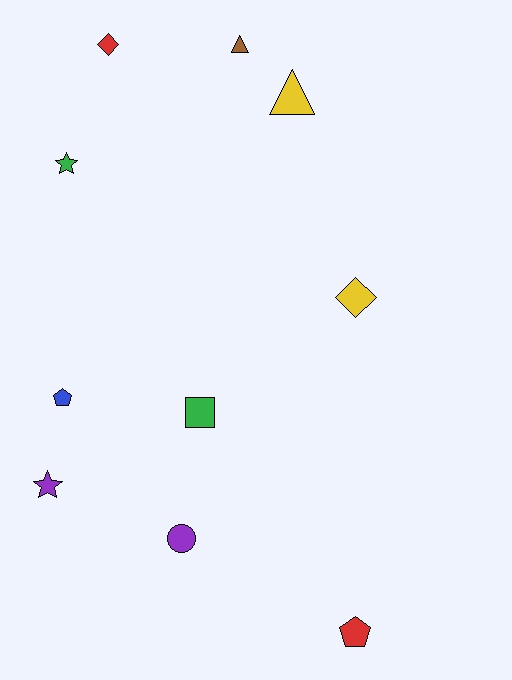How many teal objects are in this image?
There are no teal objects.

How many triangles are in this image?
There are 2 triangles.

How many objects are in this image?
There are 10 objects.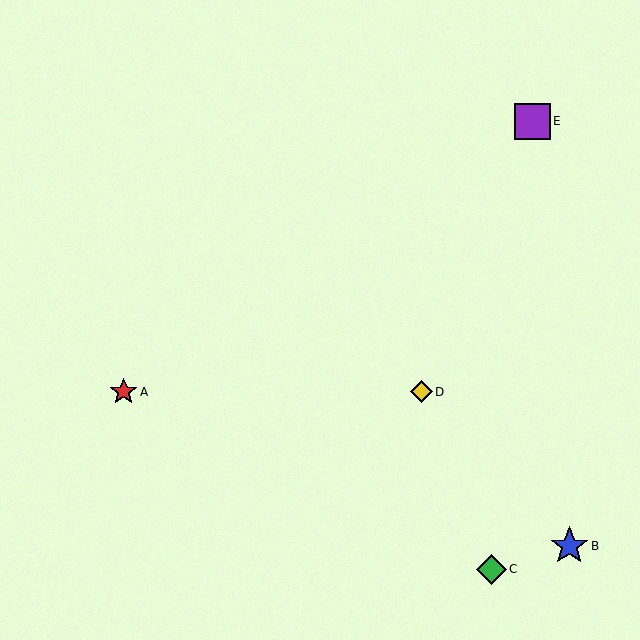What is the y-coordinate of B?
Object B is at y≈546.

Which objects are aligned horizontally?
Objects A, D are aligned horizontally.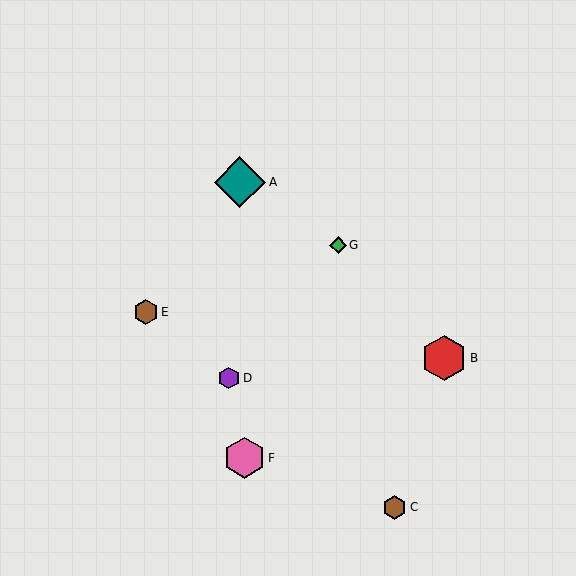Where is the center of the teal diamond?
The center of the teal diamond is at (240, 182).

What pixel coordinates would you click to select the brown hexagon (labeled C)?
Click at (395, 507) to select the brown hexagon C.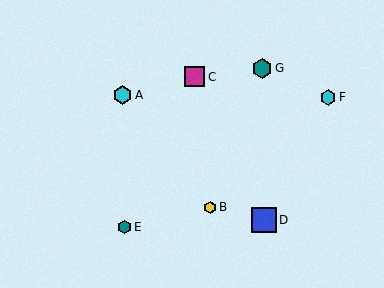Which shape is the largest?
The blue square (labeled D) is the largest.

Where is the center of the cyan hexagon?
The center of the cyan hexagon is at (122, 95).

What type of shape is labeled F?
Shape F is a cyan hexagon.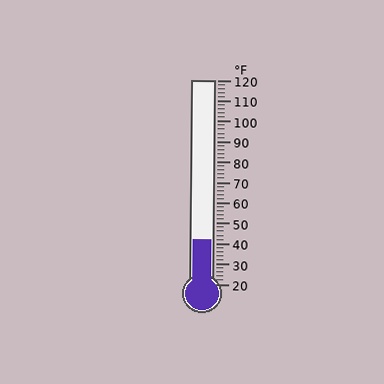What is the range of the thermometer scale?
The thermometer scale ranges from 20°F to 120°F.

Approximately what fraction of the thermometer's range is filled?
The thermometer is filled to approximately 20% of its range.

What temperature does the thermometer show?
The thermometer shows approximately 42°F.